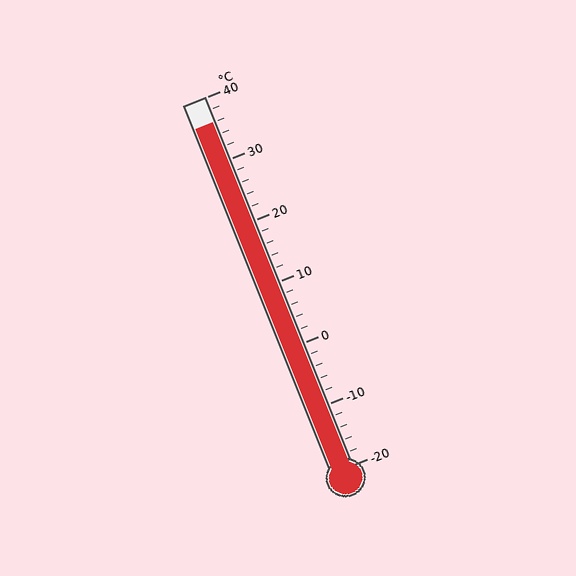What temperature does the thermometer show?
The thermometer shows approximately 36°C.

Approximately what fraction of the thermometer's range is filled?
The thermometer is filled to approximately 95% of its range.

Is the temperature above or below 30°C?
The temperature is above 30°C.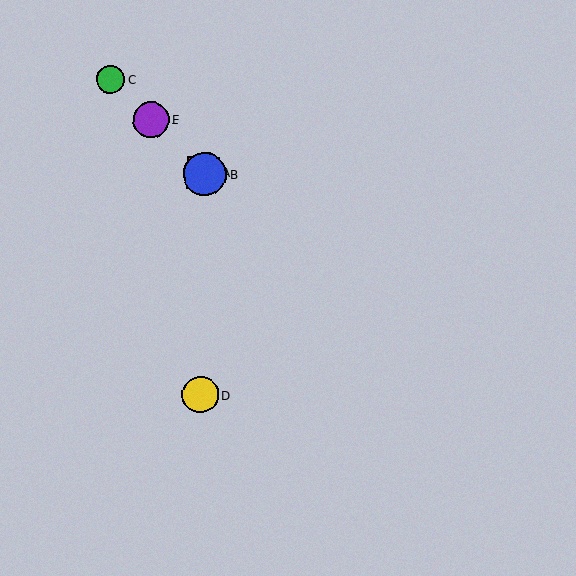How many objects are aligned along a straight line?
4 objects (A, B, C, E) are aligned along a straight line.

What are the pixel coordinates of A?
Object A is at (203, 172).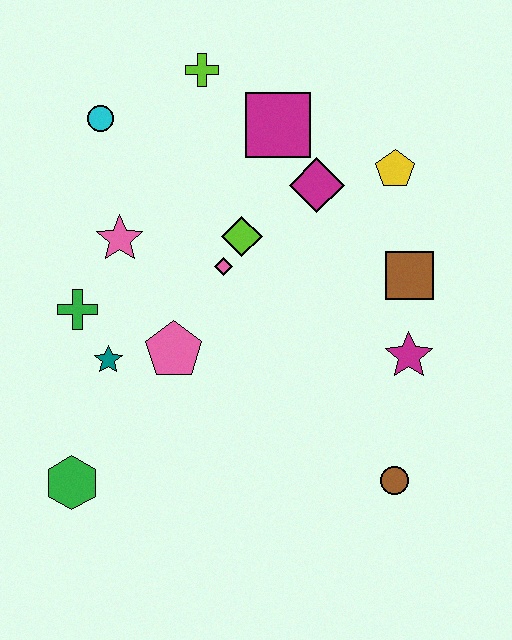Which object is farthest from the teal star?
The yellow pentagon is farthest from the teal star.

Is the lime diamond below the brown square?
No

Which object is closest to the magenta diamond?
The magenta square is closest to the magenta diamond.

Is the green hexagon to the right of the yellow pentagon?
No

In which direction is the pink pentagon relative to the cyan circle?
The pink pentagon is below the cyan circle.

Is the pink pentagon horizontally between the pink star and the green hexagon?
No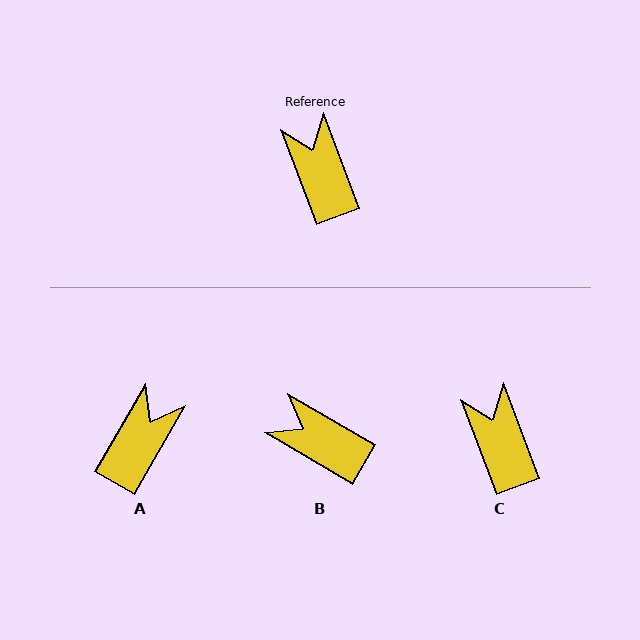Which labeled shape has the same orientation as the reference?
C.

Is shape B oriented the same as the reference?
No, it is off by about 39 degrees.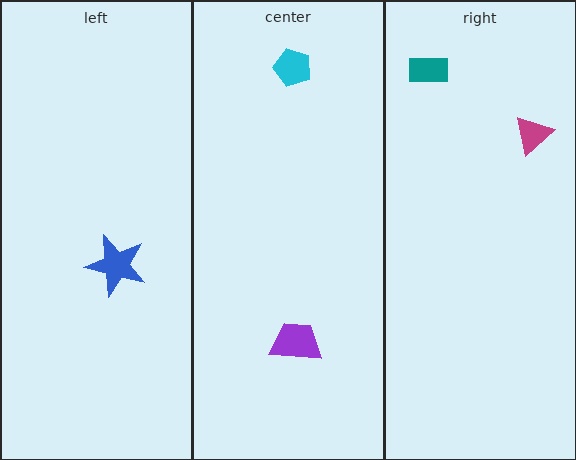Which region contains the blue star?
The left region.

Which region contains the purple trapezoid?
The center region.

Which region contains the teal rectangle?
The right region.